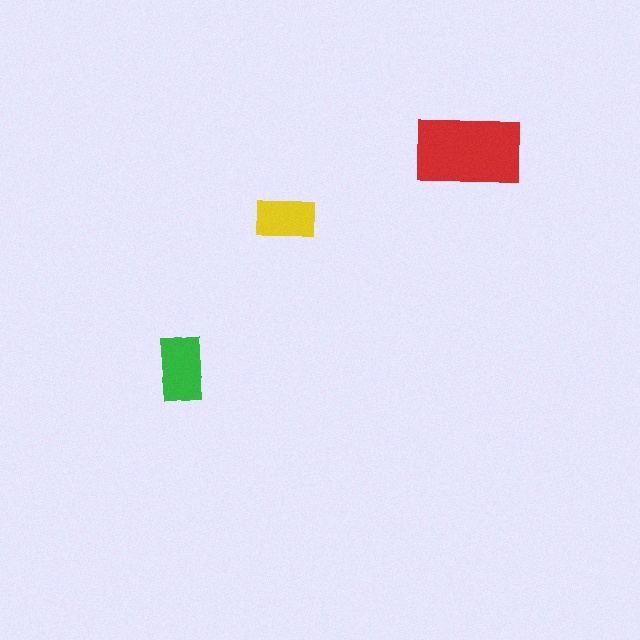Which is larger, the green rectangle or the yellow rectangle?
The green one.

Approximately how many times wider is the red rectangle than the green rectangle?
About 1.5 times wider.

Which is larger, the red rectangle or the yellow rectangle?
The red one.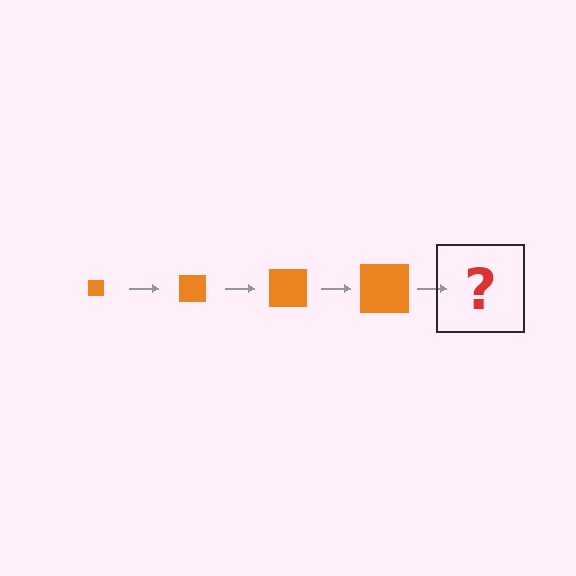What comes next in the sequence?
The next element should be an orange square, larger than the previous one.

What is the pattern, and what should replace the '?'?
The pattern is that the square gets progressively larger each step. The '?' should be an orange square, larger than the previous one.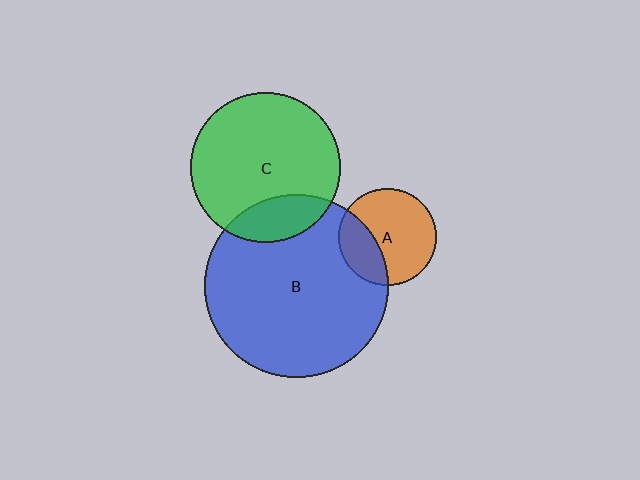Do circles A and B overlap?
Yes.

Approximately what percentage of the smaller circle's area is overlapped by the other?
Approximately 30%.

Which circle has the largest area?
Circle B (blue).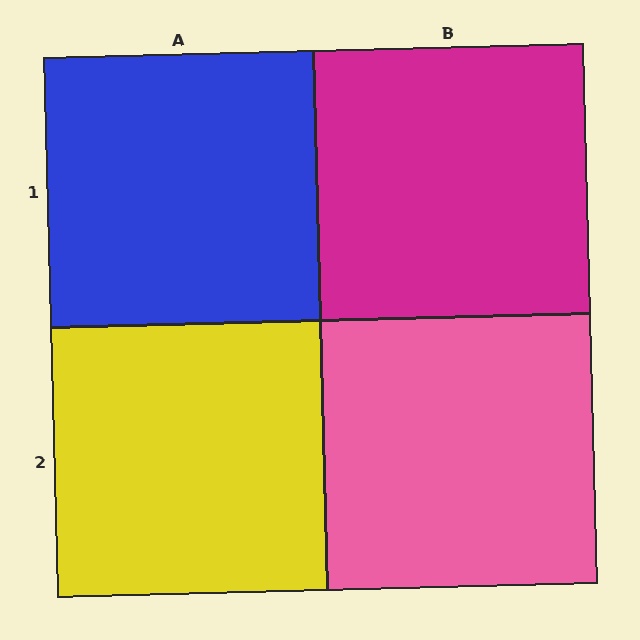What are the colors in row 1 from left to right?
Blue, magenta.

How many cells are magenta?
1 cell is magenta.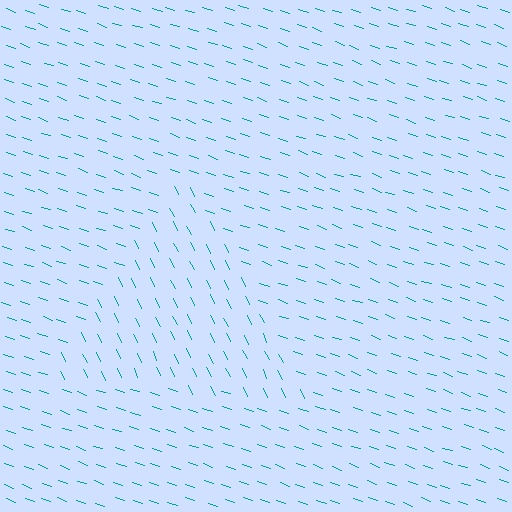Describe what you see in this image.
The image is filled with small teal line segments. A triangle region in the image has lines oriented differently from the surrounding lines, creating a visible texture boundary.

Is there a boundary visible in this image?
Yes, there is a texture boundary formed by a change in line orientation.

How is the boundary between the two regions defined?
The boundary is defined purely by a change in line orientation (approximately 45 degrees difference). All lines are the same color and thickness.